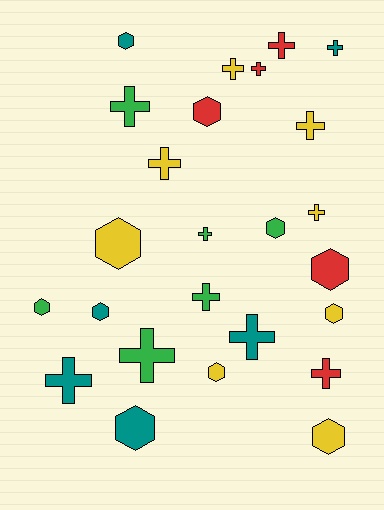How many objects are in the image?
There are 25 objects.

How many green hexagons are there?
There are 2 green hexagons.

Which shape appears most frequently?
Cross, with 14 objects.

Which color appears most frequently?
Yellow, with 8 objects.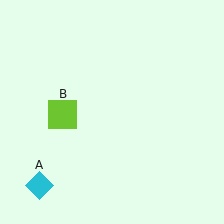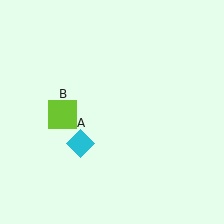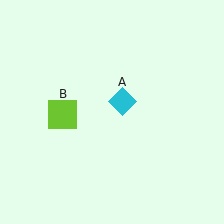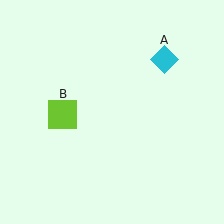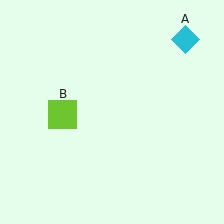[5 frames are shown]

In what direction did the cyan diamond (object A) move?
The cyan diamond (object A) moved up and to the right.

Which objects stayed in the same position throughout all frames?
Lime square (object B) remained stationary.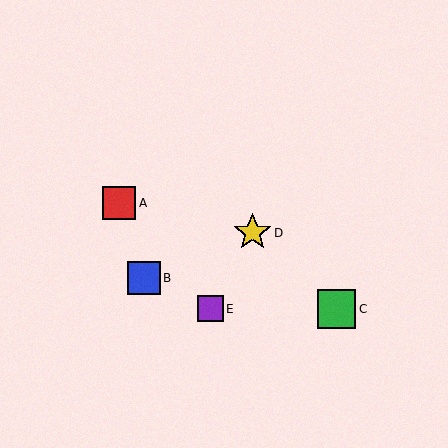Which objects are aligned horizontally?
Objects C, E are aligned horizontally.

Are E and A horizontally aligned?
No, E is at y≈309 and A is at y≈203.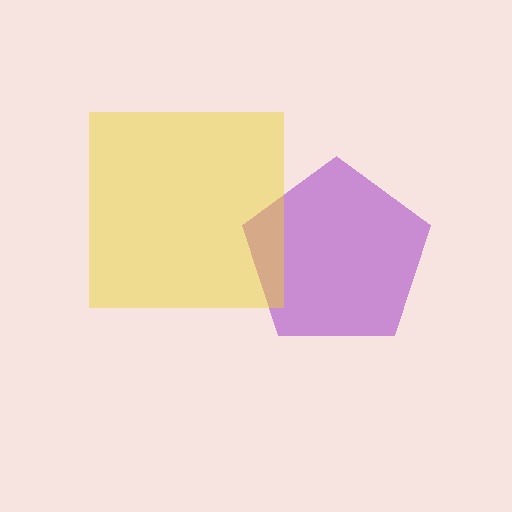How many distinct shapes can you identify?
There are 2 distinct shapes: a purple pentagon, a yellow square.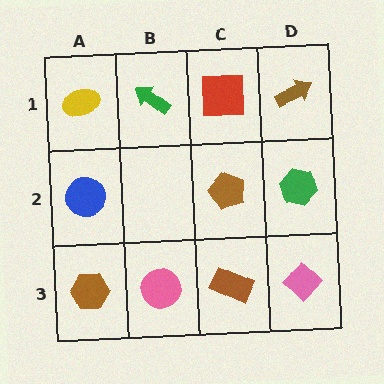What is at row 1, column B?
A green arrow.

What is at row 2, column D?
A green hexagon.